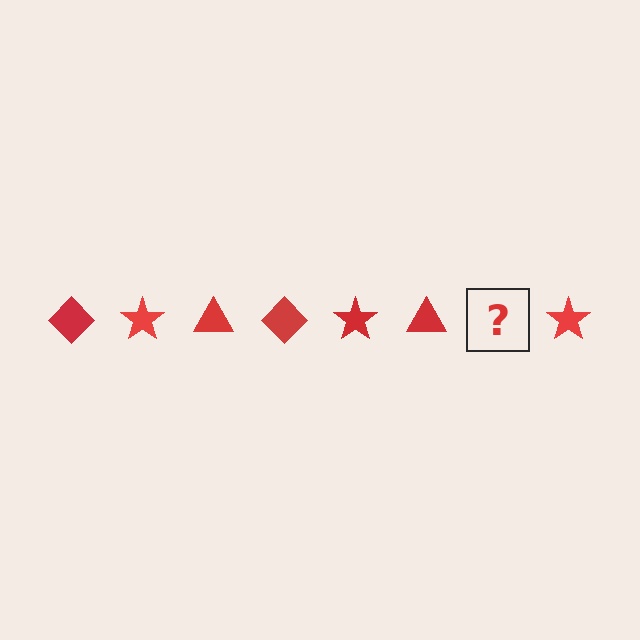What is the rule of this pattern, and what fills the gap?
The rule is that the pattern cycles through diamond, star, triangle shapes in red. The gap should be filled with a red diamond.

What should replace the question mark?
The question mark should be replaced with a red diamond.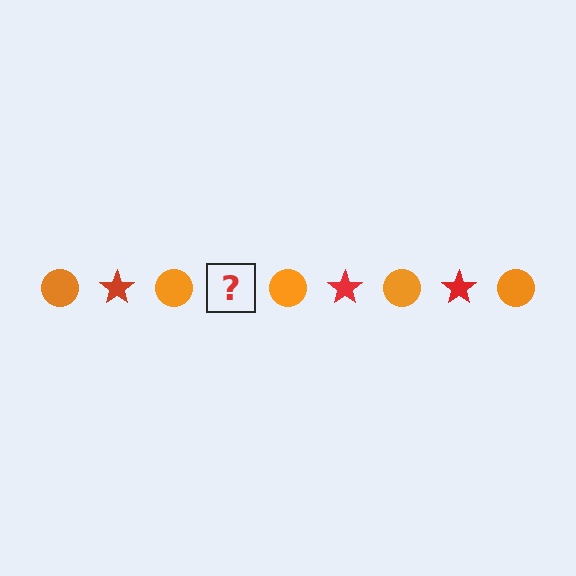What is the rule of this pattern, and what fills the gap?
The rule is that the pattern alternates between orange circle and red star. The gap should be filled with a red star.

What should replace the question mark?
The question mark should be replaced with a red star.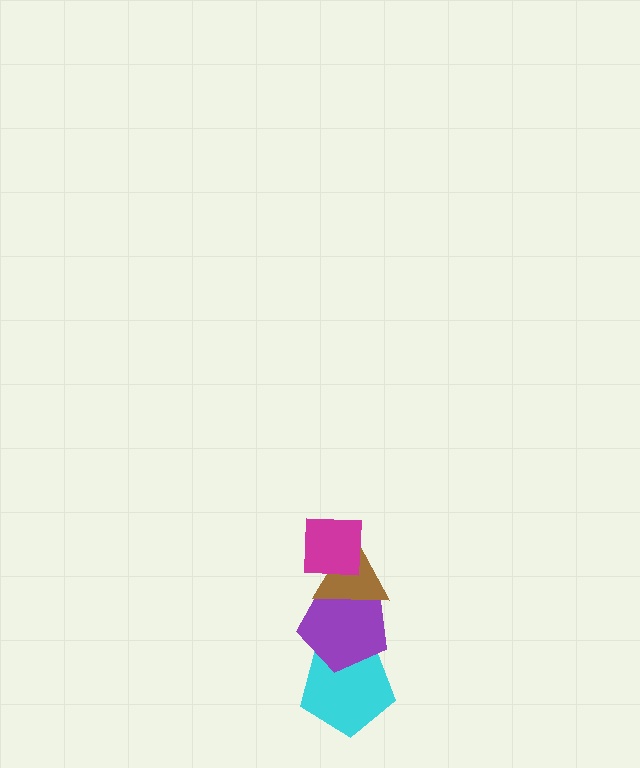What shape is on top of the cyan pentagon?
The purple pentagon is on top of the cyan pentagon.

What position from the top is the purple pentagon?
The purple pentagon is 3rd from the top.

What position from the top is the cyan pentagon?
The cyan pentagon is 4th from the top.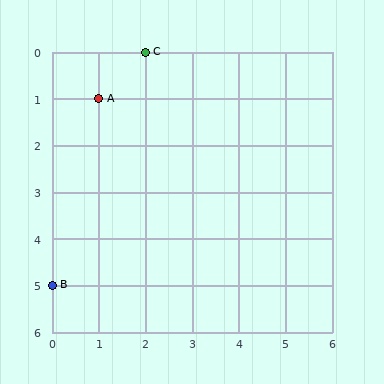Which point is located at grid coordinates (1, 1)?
Point A is at (1, 1).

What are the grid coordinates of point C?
Point C is at grid coordinates (2, 0).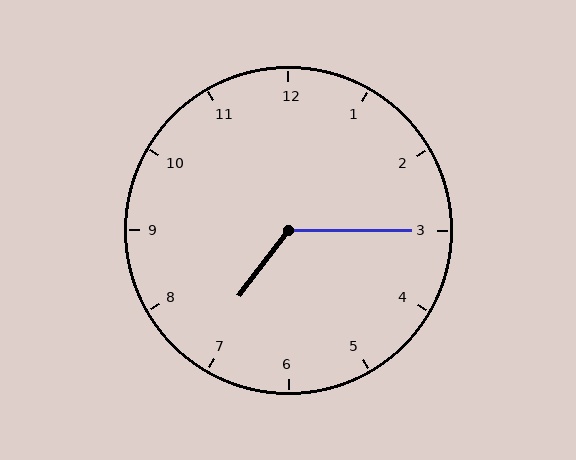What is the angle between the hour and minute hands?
Approximately 128 degrees.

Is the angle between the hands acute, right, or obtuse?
It is obtuse.